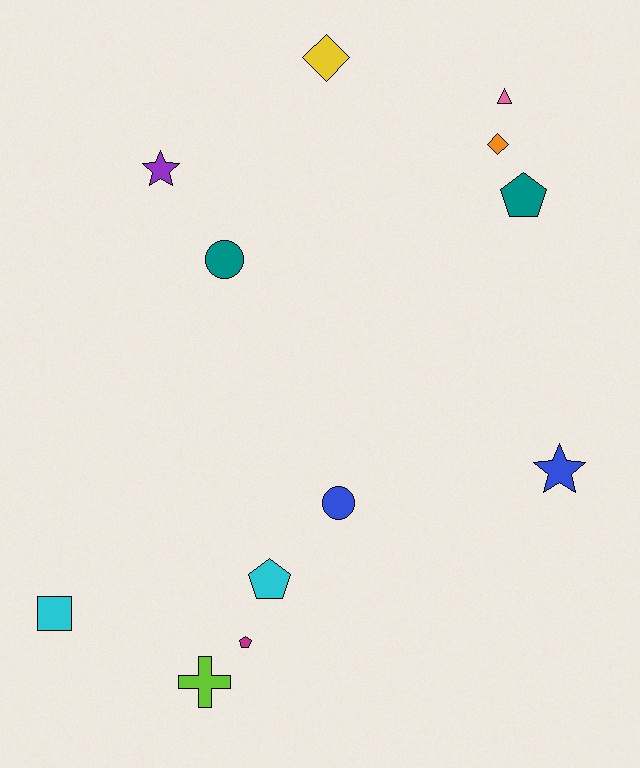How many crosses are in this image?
There is 1 cross.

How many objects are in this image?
There are 12 objects.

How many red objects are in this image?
There are no red objects.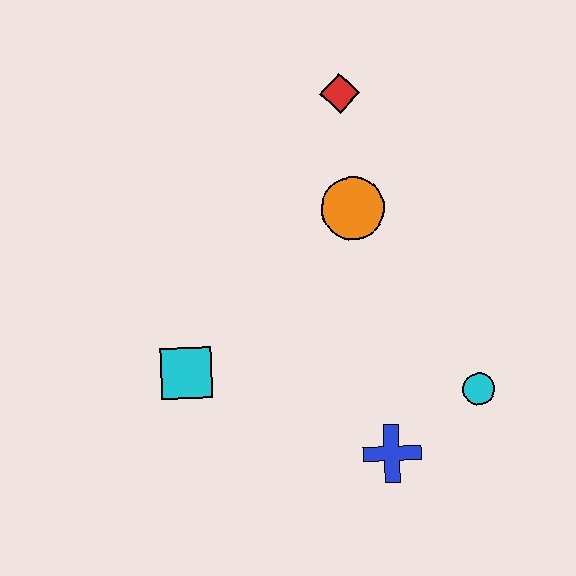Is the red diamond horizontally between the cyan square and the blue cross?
Yes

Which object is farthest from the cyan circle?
The red diamond is farthest from the cyan circle.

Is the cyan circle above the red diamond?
No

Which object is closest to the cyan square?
The blue cross is closest to the cyan square.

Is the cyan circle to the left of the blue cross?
No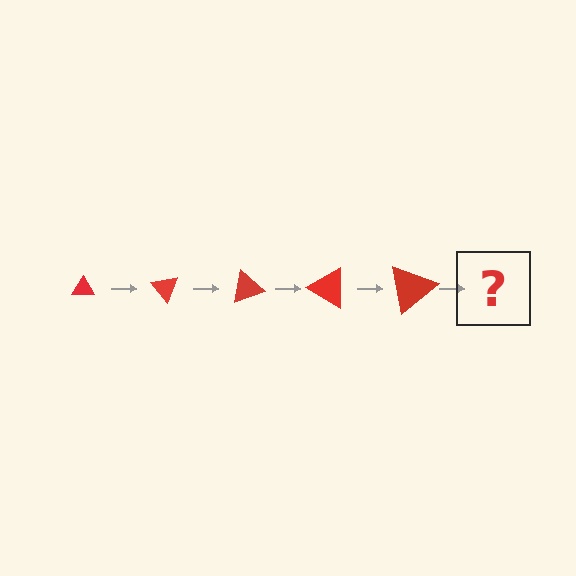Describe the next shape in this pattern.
It should be a triangle, larger than the previous one and rotated 250 degrees from the start.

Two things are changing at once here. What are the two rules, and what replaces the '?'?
The two rules are that the triangle grows larger each step and it rotates 50 degrees each step. The '?' should be a triangle, larger than the previous one and rotated 250 degrees from the start.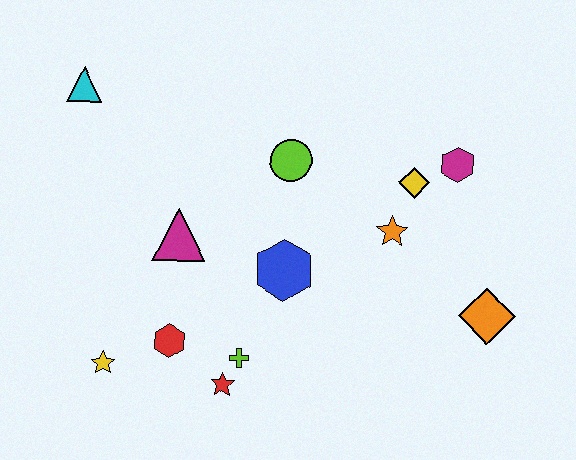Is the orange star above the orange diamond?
Yes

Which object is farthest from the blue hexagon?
The cyan triangle is farthest from the blue hexagon.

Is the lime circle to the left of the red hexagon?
No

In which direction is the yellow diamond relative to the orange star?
The yellow diamond is above the orange star.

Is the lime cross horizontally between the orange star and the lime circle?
No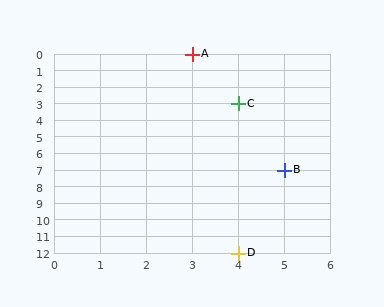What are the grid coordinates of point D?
Point D is at grid coordinates (4, 12).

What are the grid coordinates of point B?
Point B is at grid coordinates (5, 7).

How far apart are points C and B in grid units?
Points C and B are 1 column and 4 rows apart (about 4.1 grid units diagonally).